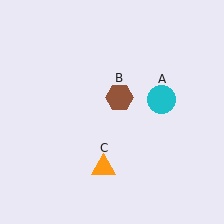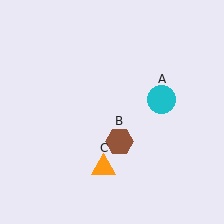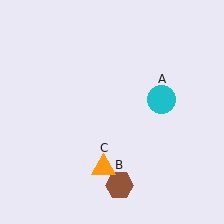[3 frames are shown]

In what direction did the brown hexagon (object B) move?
The brown hexagon (object B) moved down.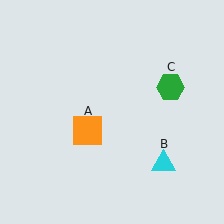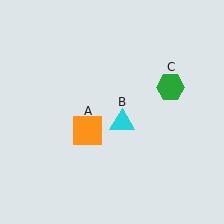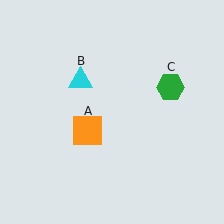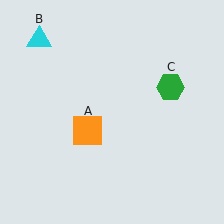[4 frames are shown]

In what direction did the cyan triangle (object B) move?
The cyan triangle (object B) moved up and to the left.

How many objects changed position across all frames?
1 object changed position: cyan triangle (object B).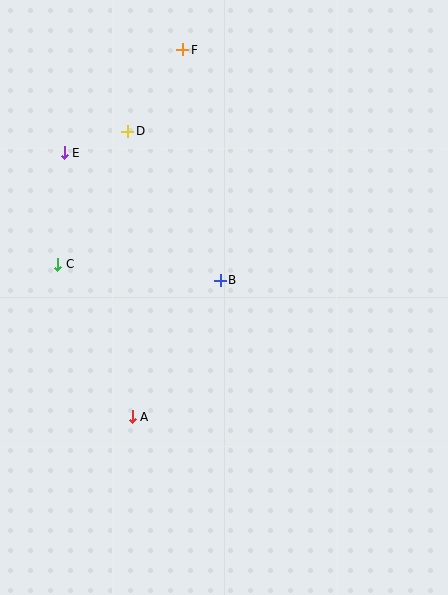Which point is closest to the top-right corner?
Point F is closest to the top-right corner.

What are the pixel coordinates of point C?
Point C is at (58, 264).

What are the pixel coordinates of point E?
Point E is at (64, 153).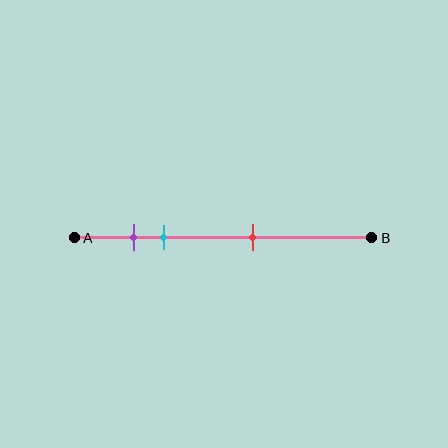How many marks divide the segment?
There are 3 marks dividing the segment.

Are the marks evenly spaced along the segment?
No, the marks are not evenly spaced.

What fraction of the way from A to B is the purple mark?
The purple mark is approximately 20% (0.2) of the way from A to B.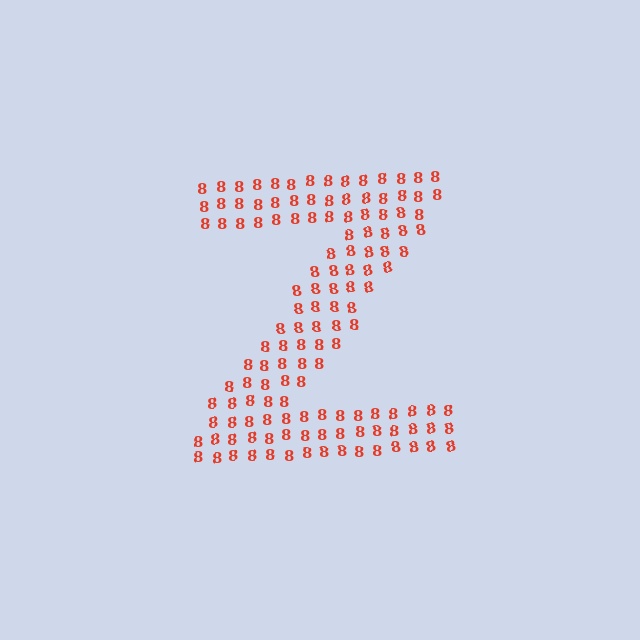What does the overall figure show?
The overall figure shows the letter Z.